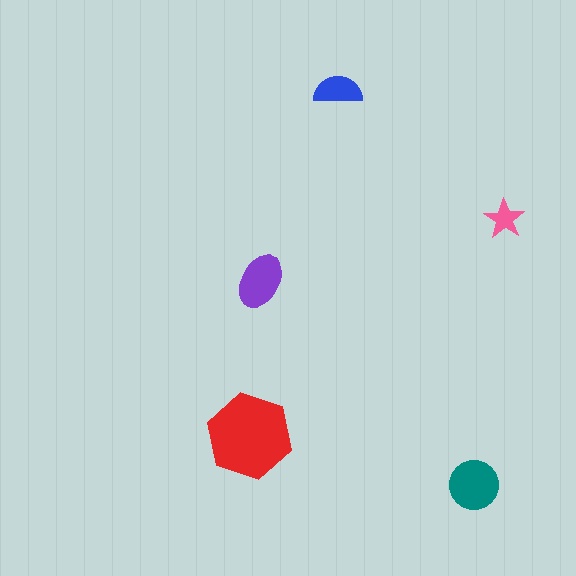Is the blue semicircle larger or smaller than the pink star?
Larger.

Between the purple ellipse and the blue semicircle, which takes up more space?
The purple ellipse.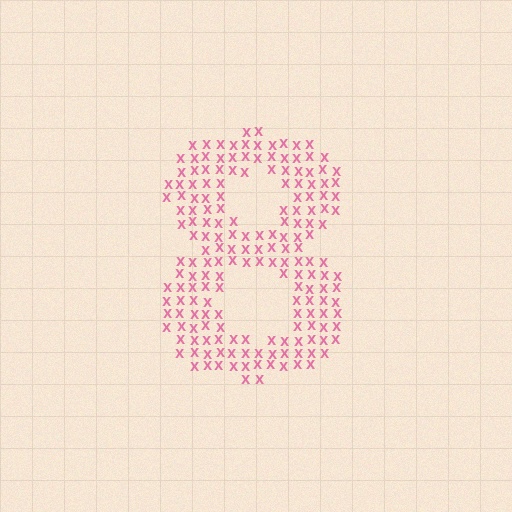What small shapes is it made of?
It is made of small letter X's.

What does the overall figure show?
The overall figure shows the digit 8.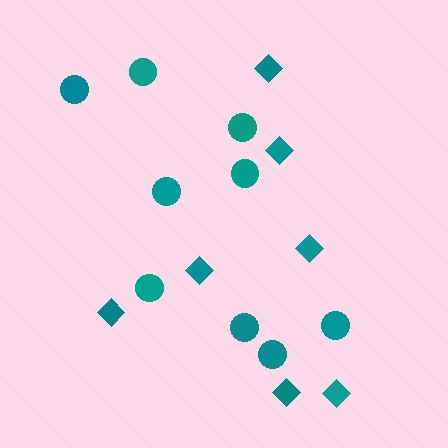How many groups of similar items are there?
There are 2 groups: one group of circles (9) and one group of diamonds (7).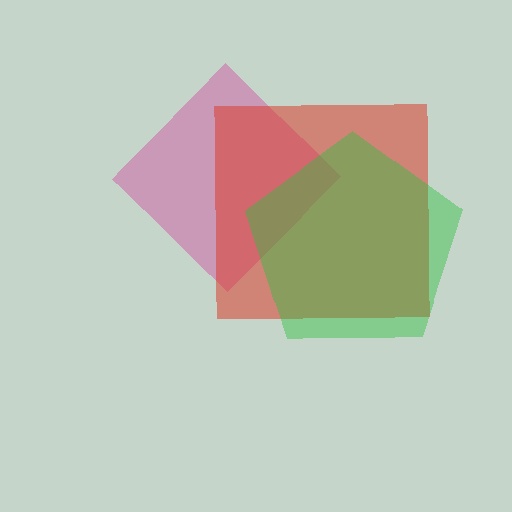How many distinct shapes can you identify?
There are 3 distinct shapes: a magenta diamond, a red square, a green pentagon.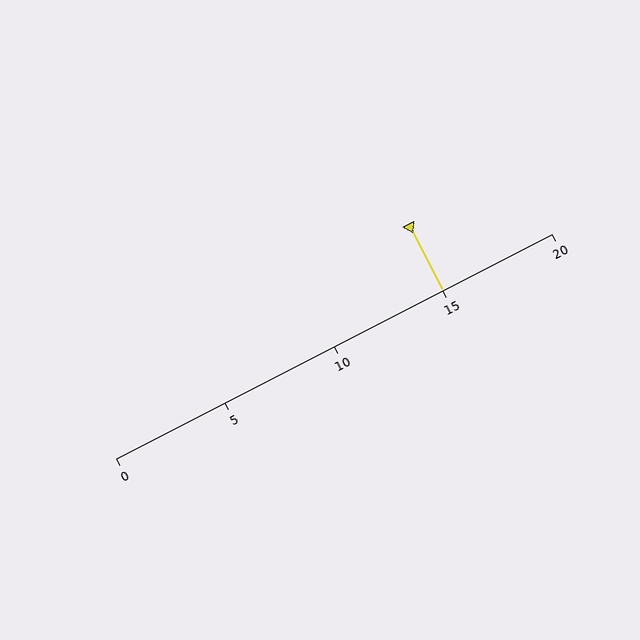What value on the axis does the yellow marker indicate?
The marker indicates approximately 15.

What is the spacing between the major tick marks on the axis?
The major ticks are spaced 5 apart.